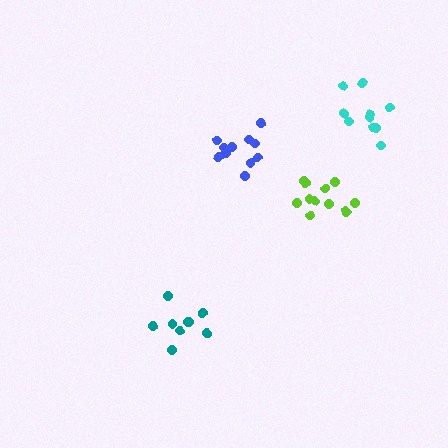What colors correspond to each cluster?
The clusters are colored: cyan, lime, blue, teal.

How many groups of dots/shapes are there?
There are 4 groups.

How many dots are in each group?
Group 1: 10 dots, Group 2: 12 dots, Group 3: 11 dots, Group 4: 10 dots (43 total).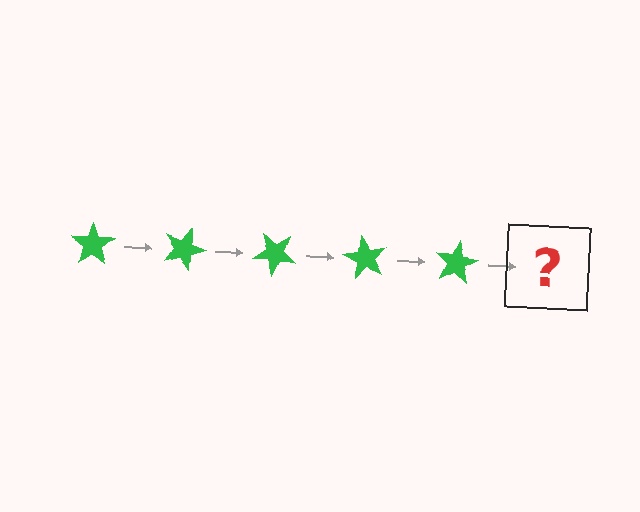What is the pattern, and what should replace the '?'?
The pattern is that the star rotates 20 degrees each step. The '?' should be a green star rotated 100 degrees.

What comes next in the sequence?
The next element should be a green star rotated 100 degrees.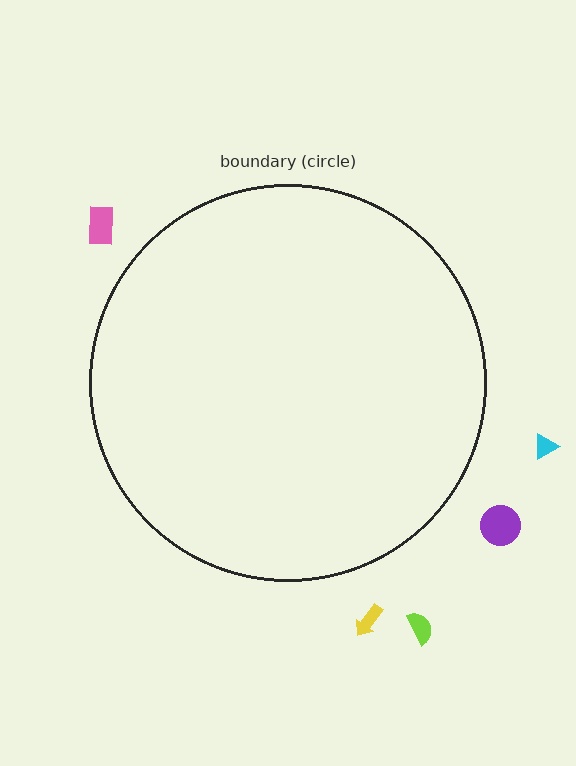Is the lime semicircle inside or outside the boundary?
Outside.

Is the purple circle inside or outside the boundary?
Outside.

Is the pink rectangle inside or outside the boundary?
Outside.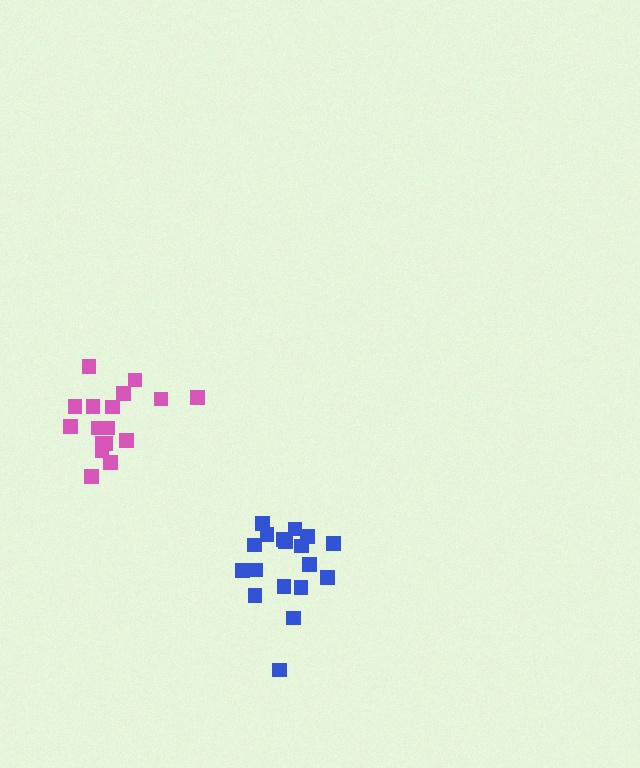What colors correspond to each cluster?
The clusters are colored: blue, pink.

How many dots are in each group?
Group 1: 18 dots, Group 2: 17 dots (35 total).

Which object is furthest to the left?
The pink cluster is leftmost.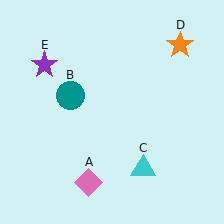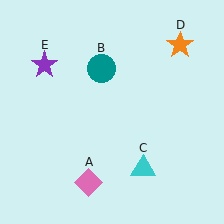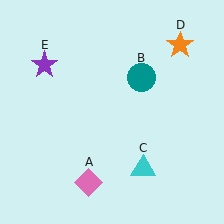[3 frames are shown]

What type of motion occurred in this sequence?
The teal circle (object B) rotated clockwise around the center of the scene.